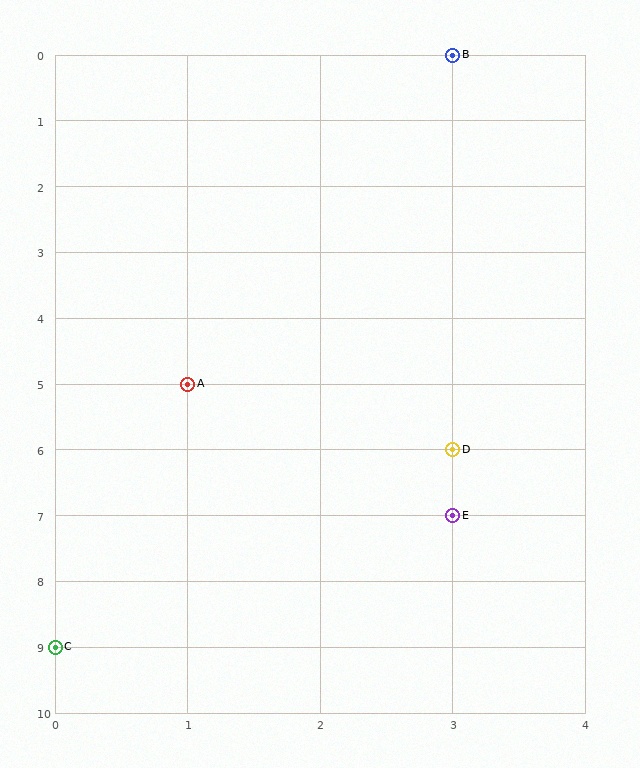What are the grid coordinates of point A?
Point A is at grid coordinates (1, 5).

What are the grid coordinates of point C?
Point C is at grid coordinates (0, 9).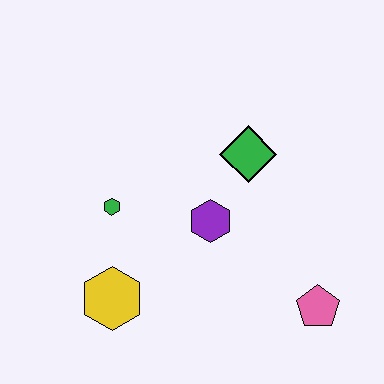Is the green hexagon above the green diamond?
No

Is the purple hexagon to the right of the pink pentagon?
No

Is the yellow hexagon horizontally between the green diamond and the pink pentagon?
No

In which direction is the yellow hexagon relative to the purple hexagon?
The yellow hexagon is to the left of the purple hexagon.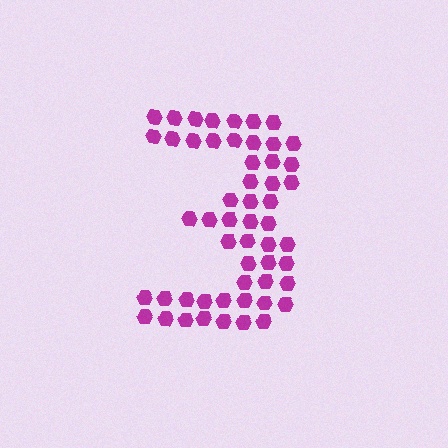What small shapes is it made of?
It is made of small hexagons.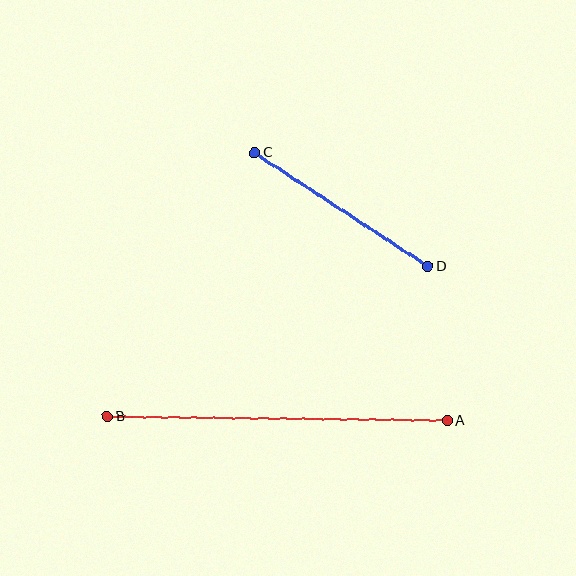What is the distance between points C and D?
The distance is approximately 207 pixels.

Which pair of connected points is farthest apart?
Points A and B are farthest apart.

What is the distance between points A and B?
The distance is approximately 340 pixels.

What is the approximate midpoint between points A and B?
The midpoint is at approximately (277, 419) pixels.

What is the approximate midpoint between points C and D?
The midpoint is at approximately (341, 210) pixels.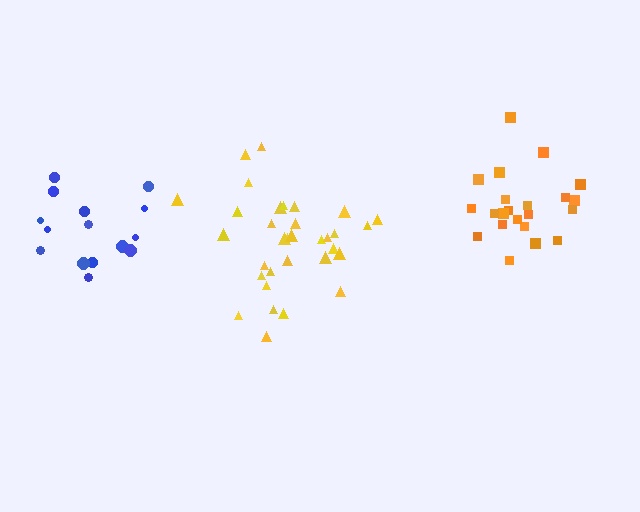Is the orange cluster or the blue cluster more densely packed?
Orange.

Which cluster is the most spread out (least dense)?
Blue.